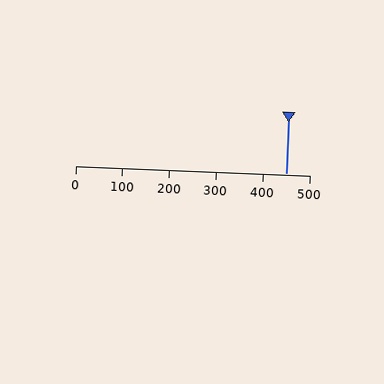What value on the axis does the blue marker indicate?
The marker indicates approximately 450.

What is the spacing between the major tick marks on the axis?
The major ticks are spaced 100 apart.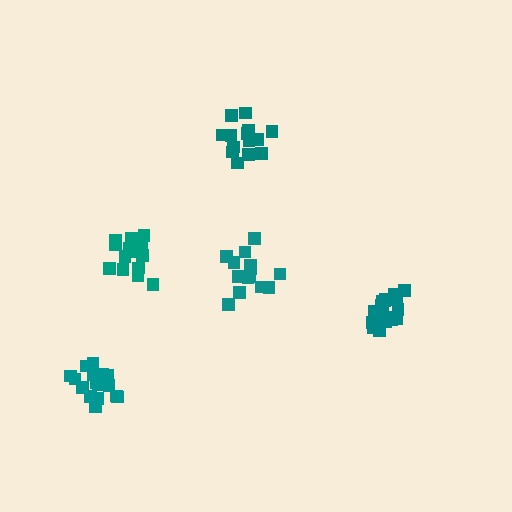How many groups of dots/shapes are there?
There are 5 groups.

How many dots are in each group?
Group 1: 17 dots, Group 2: 14 dots, Group 3: 15 dots, Group 4: 14 dots, Group 5: 18 dots (78 total).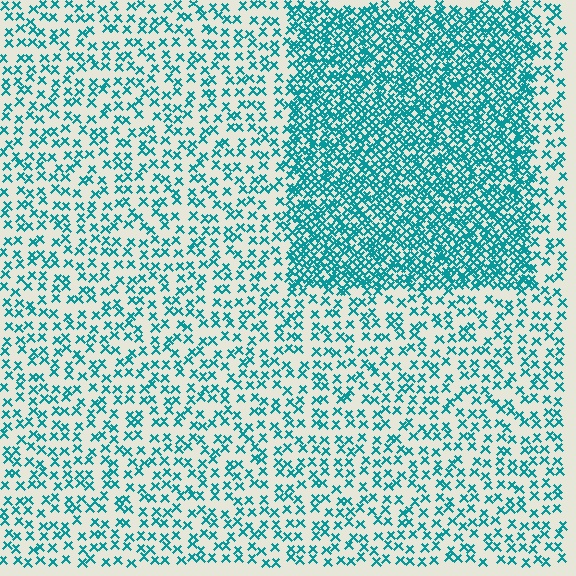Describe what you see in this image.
The image contains small teal elements arranged at two different densities. A rectangle-shaped region is visible where the elements are more densely packed than the surrounding area.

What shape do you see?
I see a rectangle.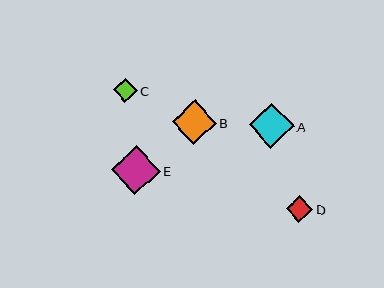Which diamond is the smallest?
Diamond C is the smallest with a size of approximately 23 pixels.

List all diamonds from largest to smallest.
From largest to smallest: E, A, B, D, C.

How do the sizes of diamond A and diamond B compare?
Diamond A and diamond B are approximately the same size.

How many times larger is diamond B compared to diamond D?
Diamond B is approximately 1.7 times the size of diamond D.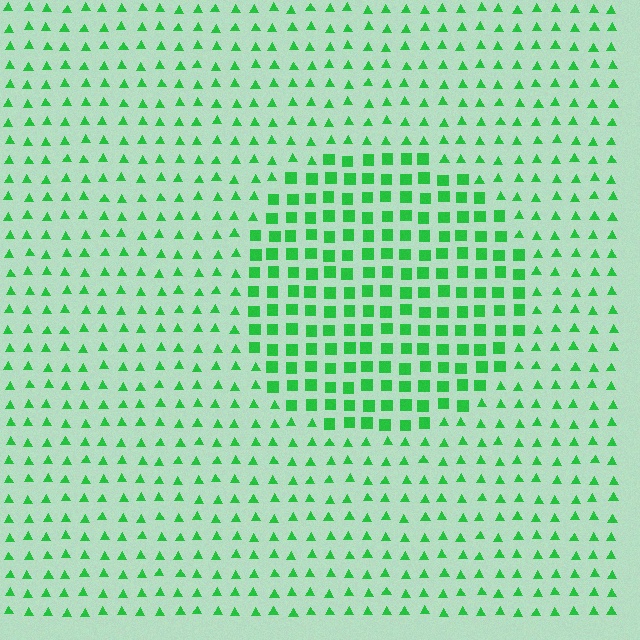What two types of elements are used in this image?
The image uses squares inside the circle region and triangles outside it.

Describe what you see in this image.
The image is filled with small green elements arranged in a uniform grid. A circle-shaped region contains squares, while the surrounding area contains triangles. The boundary is defined purely by the change in element shape.